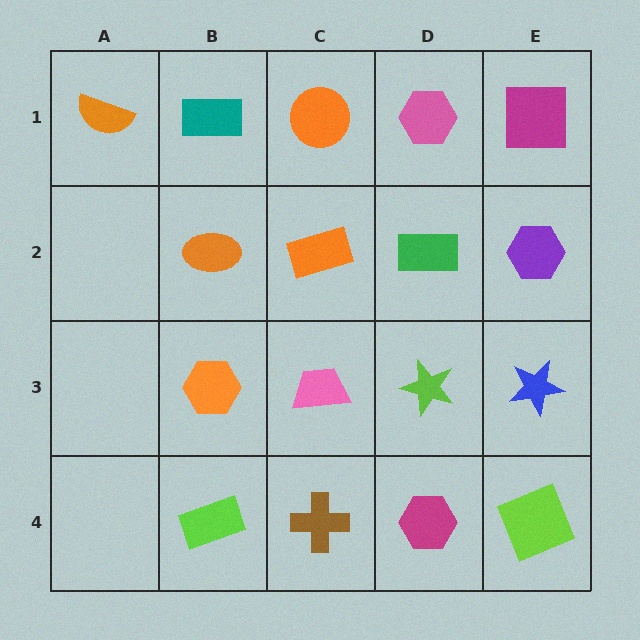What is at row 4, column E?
A lime square.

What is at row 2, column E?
A purple hexagon.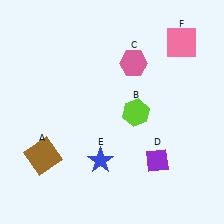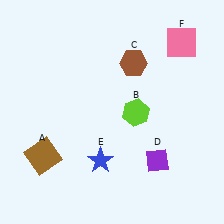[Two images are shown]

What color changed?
The hexagon (C) changed from pink in Image 1 to brown in Image 2.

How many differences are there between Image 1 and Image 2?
There is 1 difference between the two images.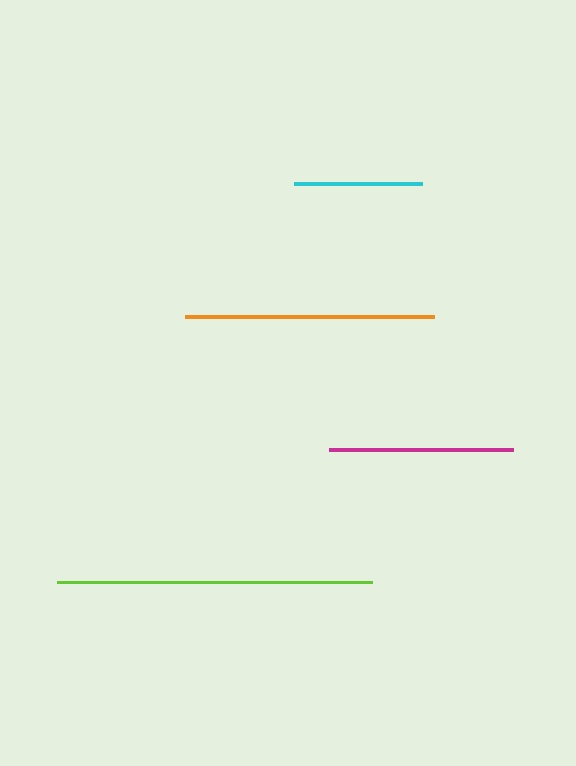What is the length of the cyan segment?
The cyan segment is approximately 127 pixels long.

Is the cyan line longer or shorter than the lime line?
The lime line is longer than the cyan line.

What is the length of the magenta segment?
The magenta segment is approximately 184 pixels long.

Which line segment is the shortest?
The cyan line is the shortest at approximately 127 pixels.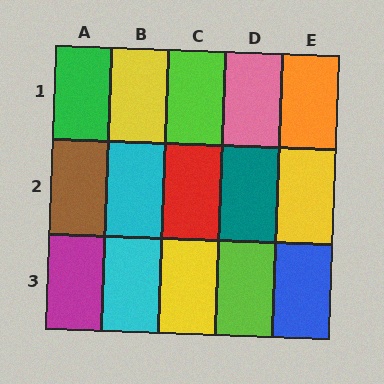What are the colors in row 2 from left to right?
Brown, cyan, red, teal, yellow.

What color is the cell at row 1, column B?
Yellow.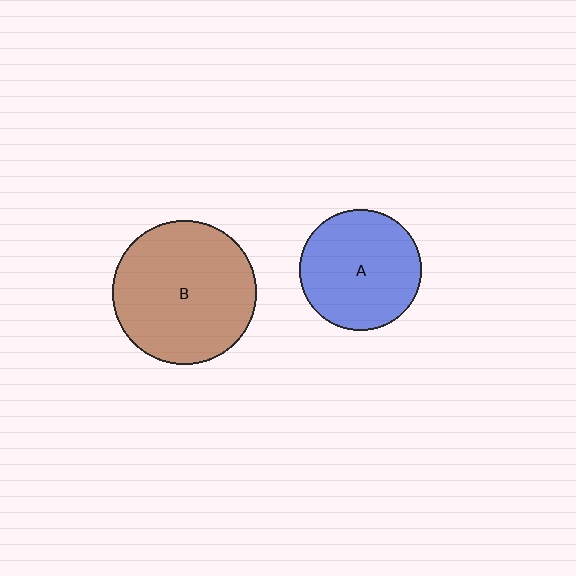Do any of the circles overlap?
No, none of the circles overlap.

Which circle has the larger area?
Circle B (brown).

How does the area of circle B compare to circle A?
Approximately 1.4 times.